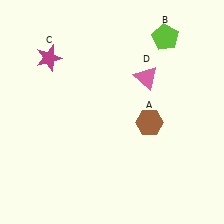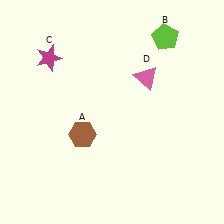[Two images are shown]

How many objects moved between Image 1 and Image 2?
1 object moved between the two images.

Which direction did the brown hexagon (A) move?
The brown hexagon (A) moved left.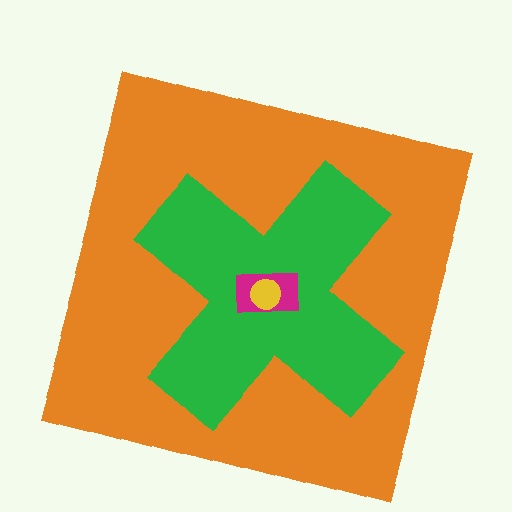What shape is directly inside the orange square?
The green cross.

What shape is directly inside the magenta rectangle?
The yellow circle.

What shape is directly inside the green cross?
The magenta rectangle.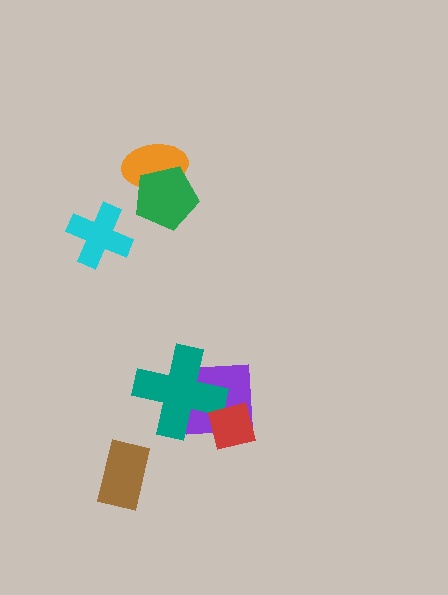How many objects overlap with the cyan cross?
0 objects overlap with the cyan cross.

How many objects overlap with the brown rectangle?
0 objects overlap with the brown rectangle.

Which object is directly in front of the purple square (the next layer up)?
The teal cross is directly in front of the purple square.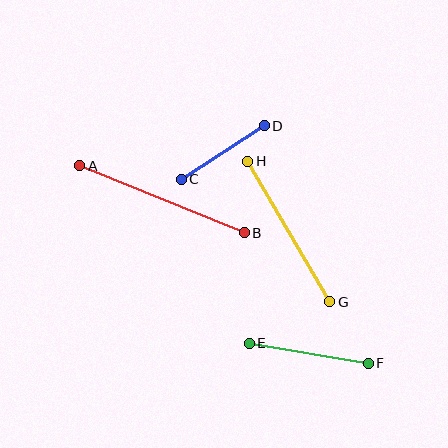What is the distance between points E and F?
The distance is approximately 120 pixels.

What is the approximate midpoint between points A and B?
The midpoint is at approximately (162, 199) pixels.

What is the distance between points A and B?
The distance is approximately 178 pixels.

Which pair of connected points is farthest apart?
Points A and B are farthest apart.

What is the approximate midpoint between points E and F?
The midpoint is at approximately (309, 353) pixels.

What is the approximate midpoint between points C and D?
The midpoint is at approximately (223, 153) pixels.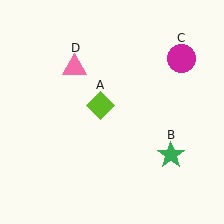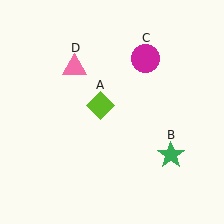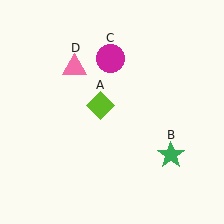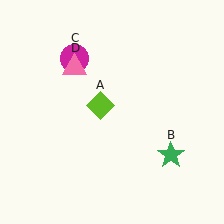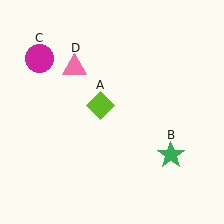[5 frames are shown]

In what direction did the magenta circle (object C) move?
The magenta circle (object C) moved left.